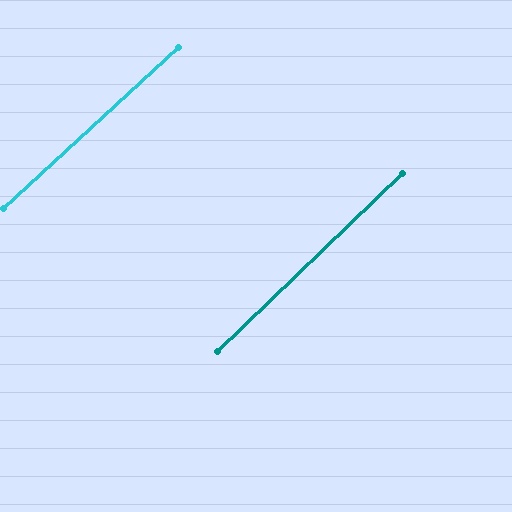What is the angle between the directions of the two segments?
Approximately 1 degree.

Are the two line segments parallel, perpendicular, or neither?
Parallel — their directions differ by only 1.3°.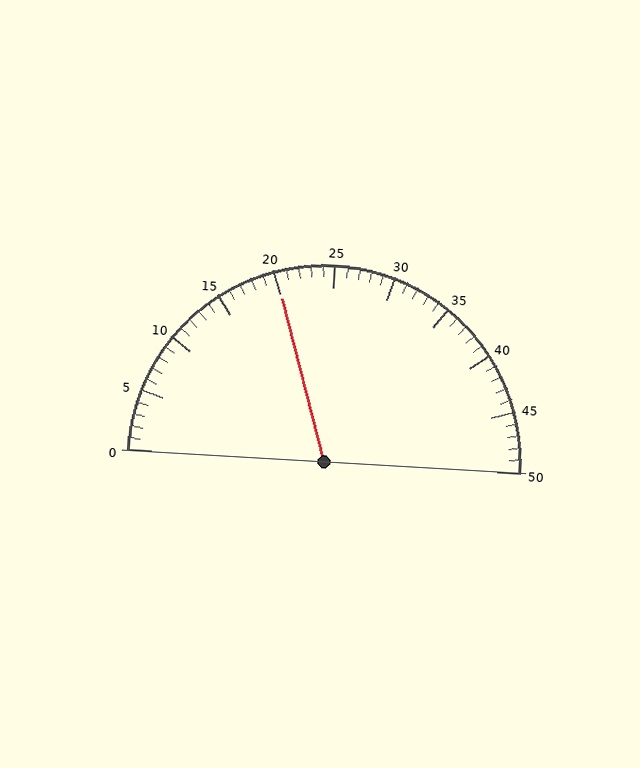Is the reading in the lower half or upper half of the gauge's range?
The reading is in the lower half of the range (0 to 50).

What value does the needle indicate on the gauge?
The needle indicates approximately 20.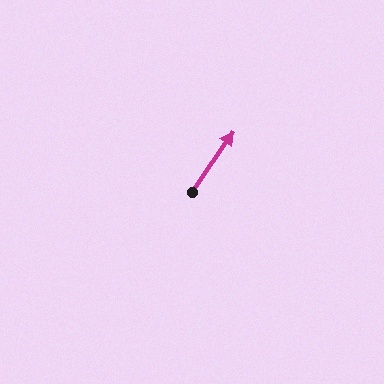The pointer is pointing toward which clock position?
Roughly 1 o'clock.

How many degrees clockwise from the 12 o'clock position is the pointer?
Approximately 34 degrees.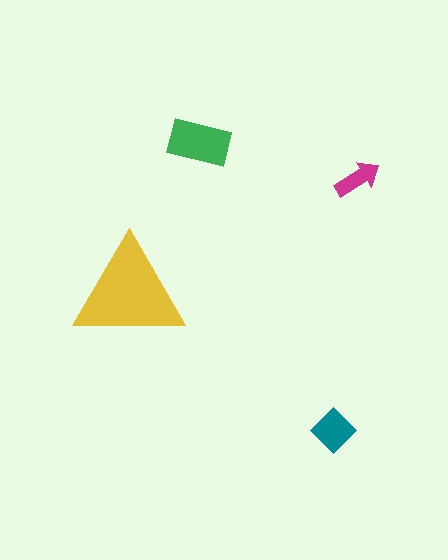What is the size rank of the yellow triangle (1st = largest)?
1st.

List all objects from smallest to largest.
The magenta arrow, the teal diamond, the green rectangle, the yellow triangle.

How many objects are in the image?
There are 4 objects in the image.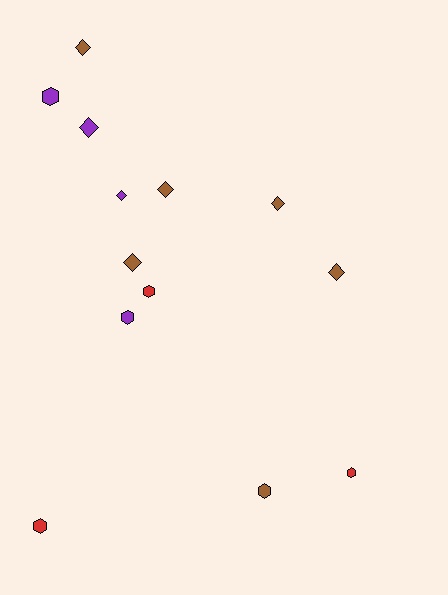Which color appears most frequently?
Brown, with 6 objects.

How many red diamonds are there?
There are no red diamonds.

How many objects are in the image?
There are 13 objects.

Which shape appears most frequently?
Diamond, with 7 objects.